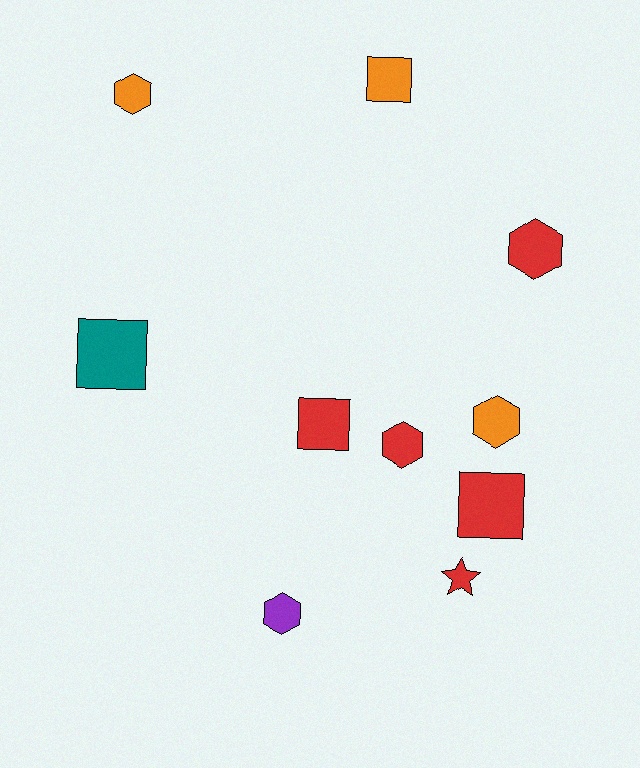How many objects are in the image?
There are 10 objects.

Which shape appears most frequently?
Hexagon, with 5 objects.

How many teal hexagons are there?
There are no teal hexagons.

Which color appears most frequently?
Red, with 5 objects.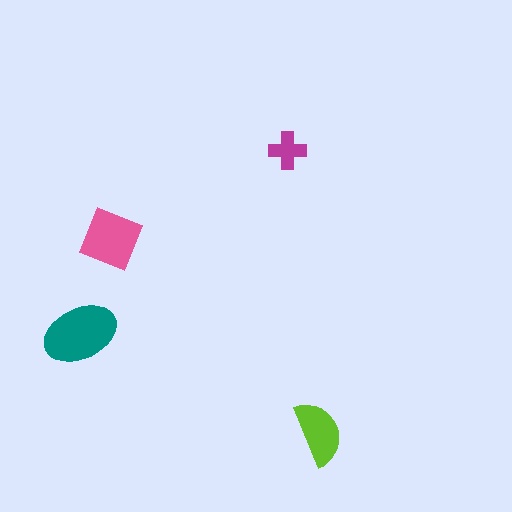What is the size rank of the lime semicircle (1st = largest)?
3rd.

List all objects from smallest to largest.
The magenta cross, the lime semicircle, the pink square, the teal ellipse.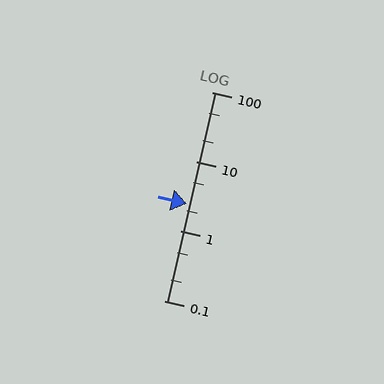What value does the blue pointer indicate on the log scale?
The pointer indicates approximately 2.5.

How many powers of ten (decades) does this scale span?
The scale spans 3 decades, from 0.1 to 100.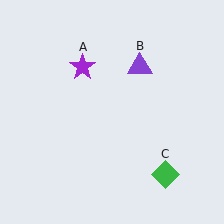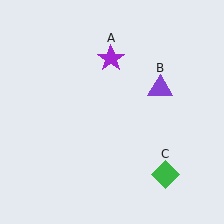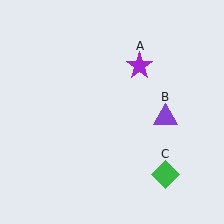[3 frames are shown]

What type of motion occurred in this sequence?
The purple star (object A), purple triangle (object B) rotated clockwise around the center of the scene.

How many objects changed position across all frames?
2 objects changed position: purple star (object A), purple triangle (object B).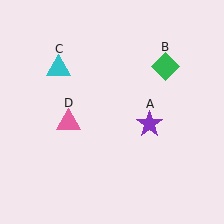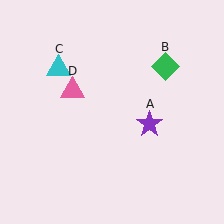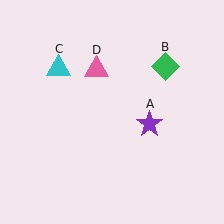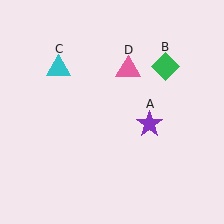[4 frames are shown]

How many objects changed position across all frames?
1 object changed position: pink triangle (object D).